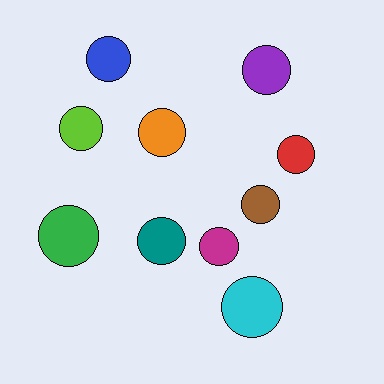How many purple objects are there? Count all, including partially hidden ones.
There is 1 purple object.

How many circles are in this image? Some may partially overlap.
There are 10 circles.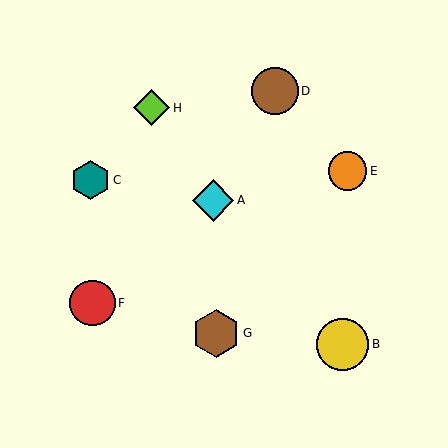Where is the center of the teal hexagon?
The center of the teal hexagon is at (91, 180).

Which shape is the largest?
The yellow circle (labeled B) is the largest.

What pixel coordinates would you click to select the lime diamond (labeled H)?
Click at (152, 108) to select the lime diamond H.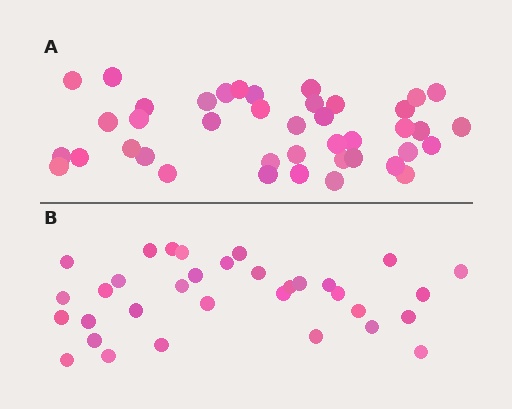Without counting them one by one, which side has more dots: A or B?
Region A (the top region) has more dots.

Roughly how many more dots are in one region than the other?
Region A has roughly 8 or so more dots than region B.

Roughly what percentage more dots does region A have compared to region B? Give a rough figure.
About 25% more.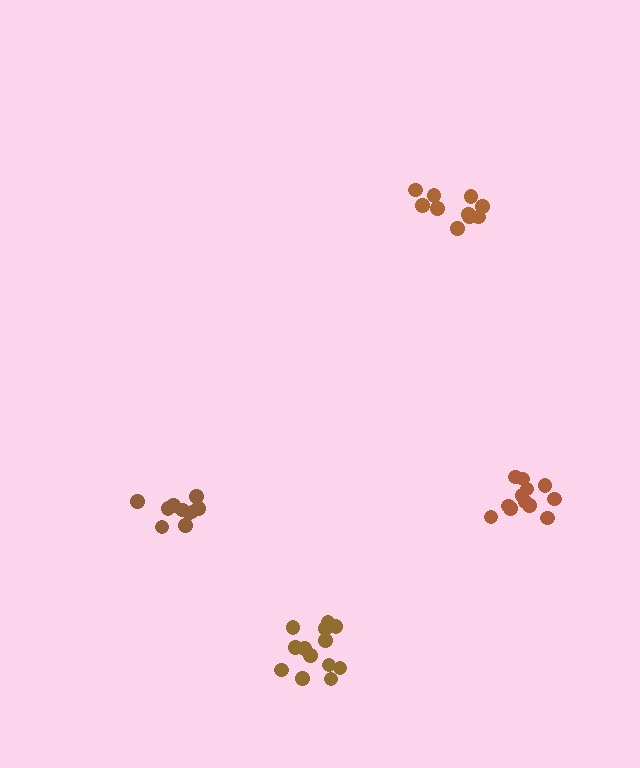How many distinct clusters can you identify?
There are 4 distinct clusters.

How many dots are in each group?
Group 1: 11 dots, Group 2: 11 dots, Group 3: 13 dots, Group 4: 13 dots (48 total).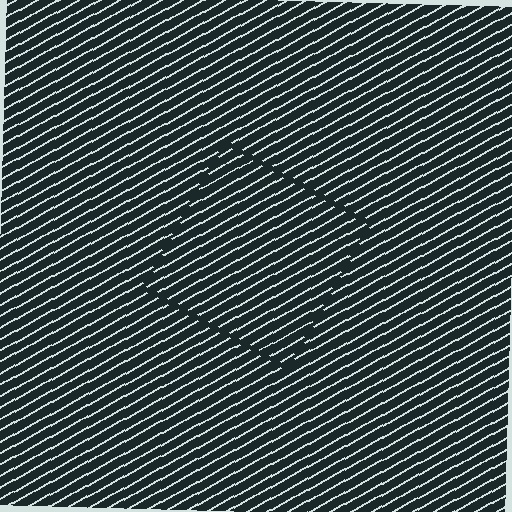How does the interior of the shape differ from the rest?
The interior of the shape contains the same grating, shifted by half a period — the contour is defined by the phase discontinuity where line-ends from the inner and outer gratings abut.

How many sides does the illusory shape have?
4 sides — the line-ends trace a square.